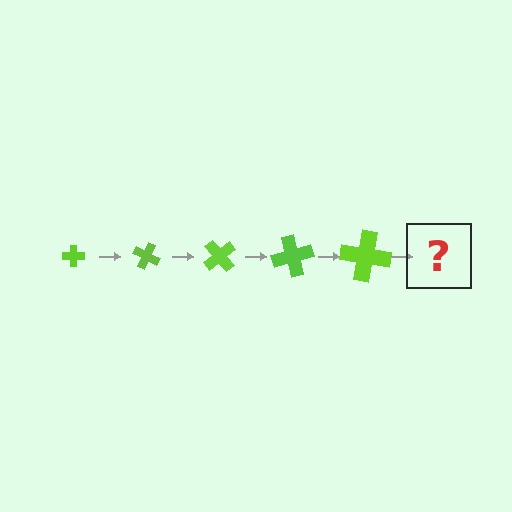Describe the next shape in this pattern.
It should be a cross, larger than the previous one and rotated 125 degrees from the start.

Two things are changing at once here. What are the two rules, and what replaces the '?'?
The two rules are that the cross grows larger each step and it rotates 25 degrees each step. The '?' should be a cross, larger than the previous one and rotated 125 degrees from the start.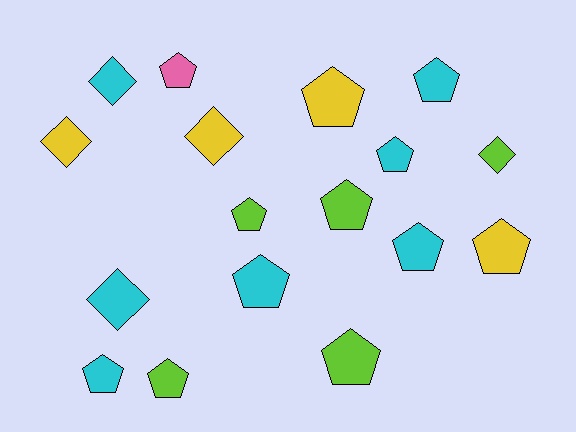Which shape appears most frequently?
Pentagon, with 12 objects.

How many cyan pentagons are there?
There are 5 cyan pentagons.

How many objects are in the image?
There are 17 objects.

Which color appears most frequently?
Cyan, with 7 objects.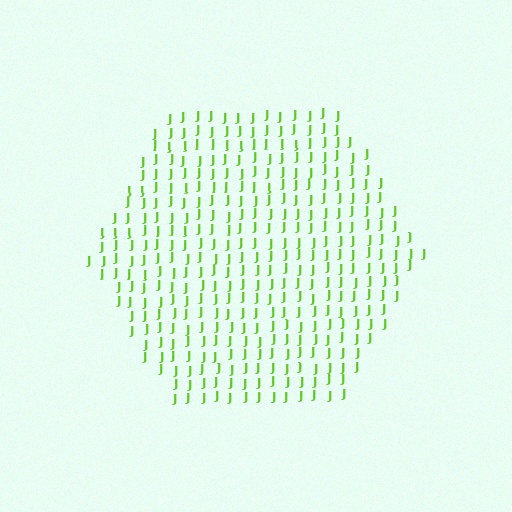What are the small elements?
The small elements are letter J's.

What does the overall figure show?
The overall figure shows a hexagon.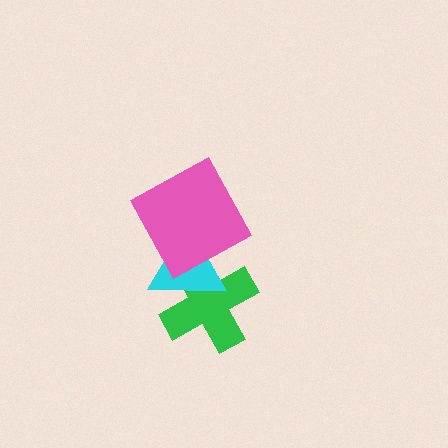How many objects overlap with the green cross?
1 object overlaps with the green cross.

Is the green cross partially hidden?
Yes, it is partially covered by another shape.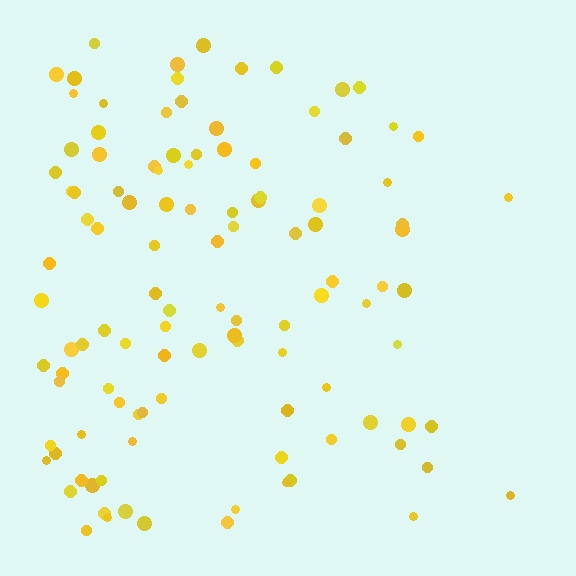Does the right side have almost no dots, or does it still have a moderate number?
Still a moderate number, just noticeably fewer than the left.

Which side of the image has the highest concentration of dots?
The left.